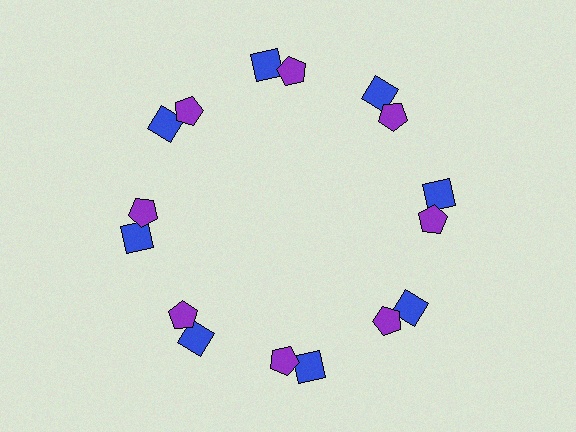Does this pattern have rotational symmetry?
Yes, this pattern has 8-fold rotational symmetry. It looks the same after rotating 45 degrees around the center.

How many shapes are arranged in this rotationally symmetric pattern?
There are 16 shapes, arranged in 8 groups of 2.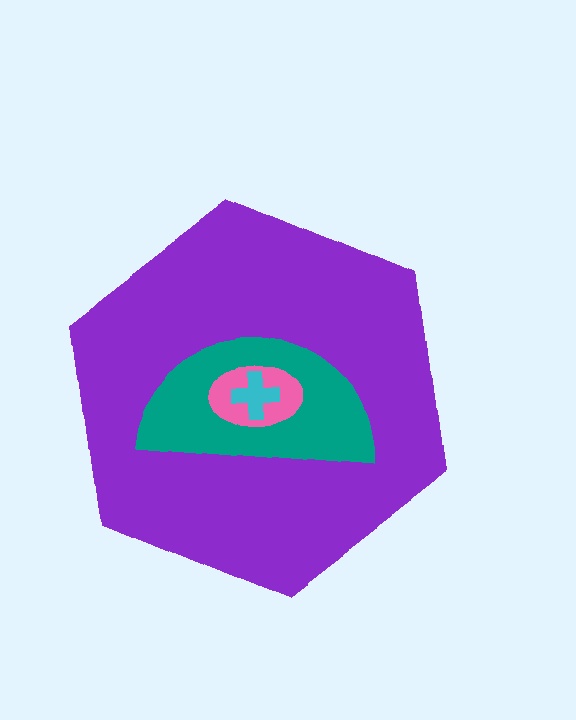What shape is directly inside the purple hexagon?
The teal semicircle.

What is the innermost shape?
The cyan cross.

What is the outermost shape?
The purple hexagon.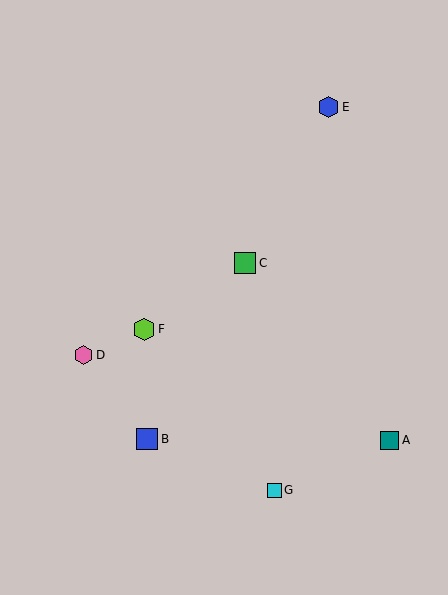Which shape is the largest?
The lime hexagon (labeled F) is the largest.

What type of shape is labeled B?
Shape B is a blue square.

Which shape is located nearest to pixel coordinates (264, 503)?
The cyan square (labeled G) at (274, 490) is nearest to that location.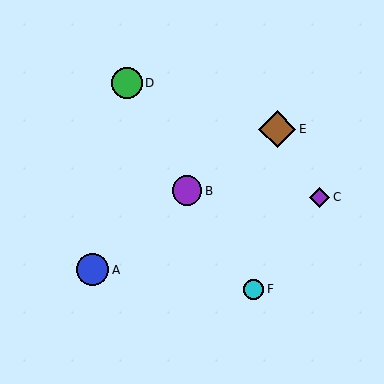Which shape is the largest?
The brown diamond (labeled E) is the largest.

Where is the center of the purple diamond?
The center of the purple diamond is at (319, 197).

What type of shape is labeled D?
Shape D is a green circle.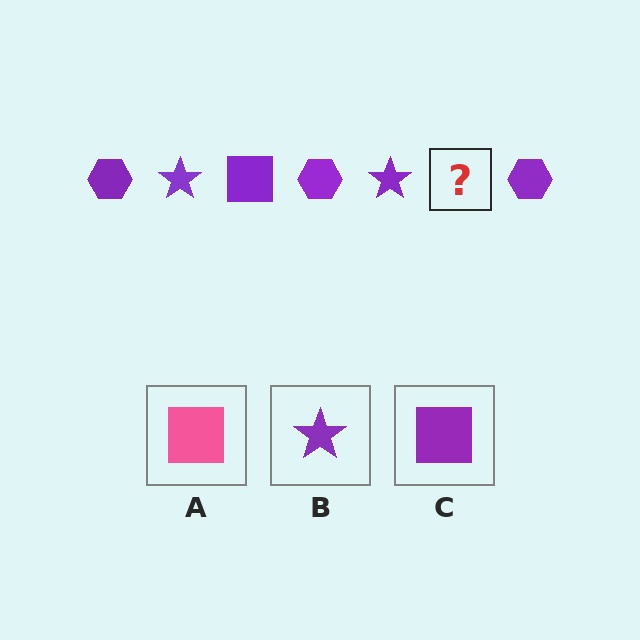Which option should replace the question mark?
Option C.